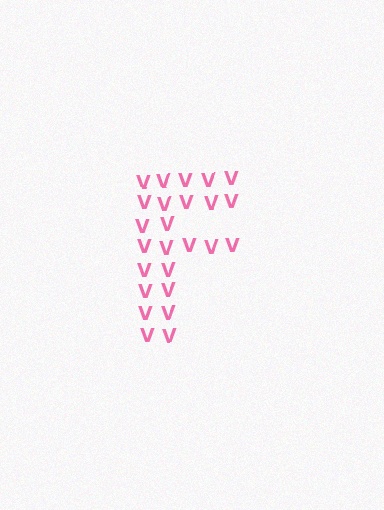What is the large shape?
The large shape is the letter F.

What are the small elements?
The small elements are letter V's.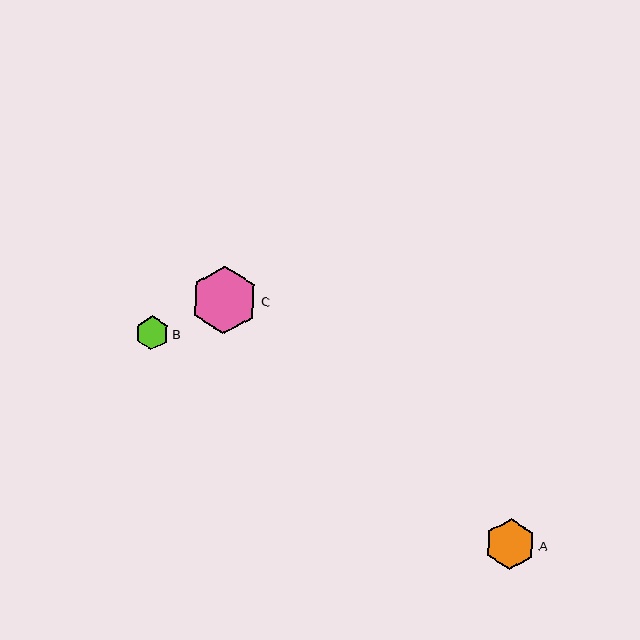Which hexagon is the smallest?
Hexagon B is the smallest with a size of approximately 34 pixels.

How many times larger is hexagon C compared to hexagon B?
Hexagon C is approximately 2.0 times the size of hexagon B.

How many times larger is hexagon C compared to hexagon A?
Hexagon C is approximately 1.3 times the size of hexagon A.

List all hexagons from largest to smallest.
From largest to smallest: C, A, B.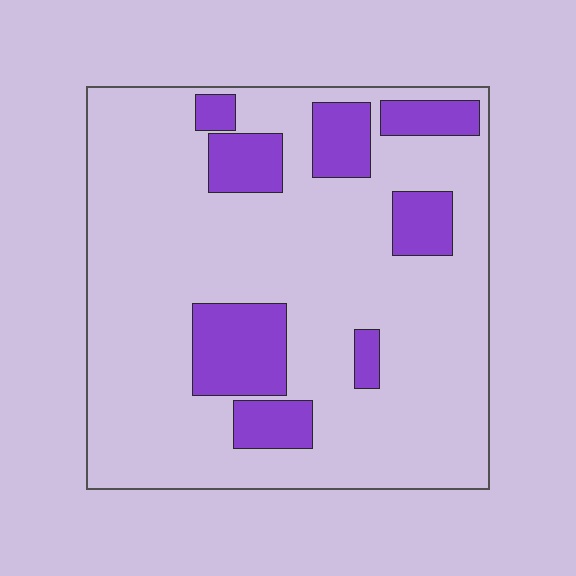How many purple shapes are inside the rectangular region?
8.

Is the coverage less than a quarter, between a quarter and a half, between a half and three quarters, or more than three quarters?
Less than a quarter.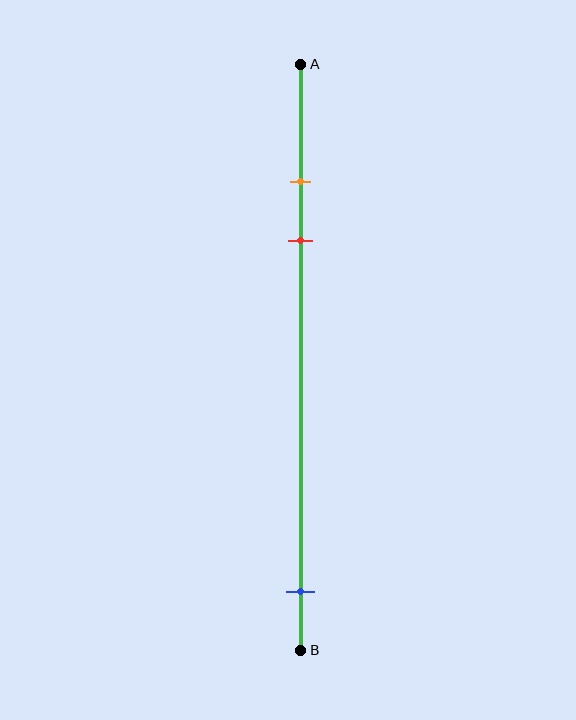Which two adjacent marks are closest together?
The orange and red marks are the closest adjacent pair.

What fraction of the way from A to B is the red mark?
The red mark is approximately 30% (0.3) of the way from A to B.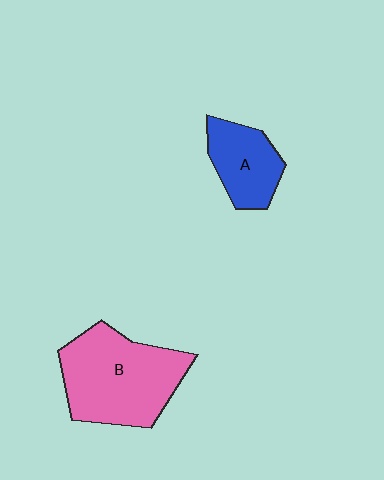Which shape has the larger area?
Shape B (pink).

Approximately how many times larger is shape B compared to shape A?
Approximately 1.9 times.